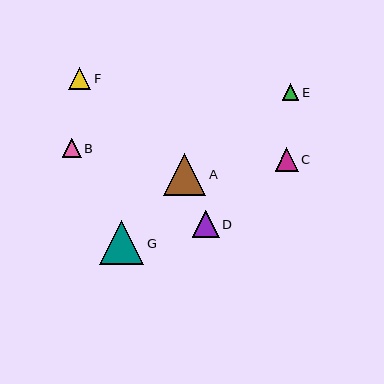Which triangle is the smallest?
Triangle E is the smallest with a size of approximately 16 pixels.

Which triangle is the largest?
Triangle G is the largest with a size of approximately 44 pixels.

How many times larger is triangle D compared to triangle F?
Triangle D is approximately 1.2 times the size of triangle F.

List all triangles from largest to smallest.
From largest to smallest: G, A, D, C, F, B, E.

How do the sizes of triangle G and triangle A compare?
Triangle G and triangle A are approximately the same size.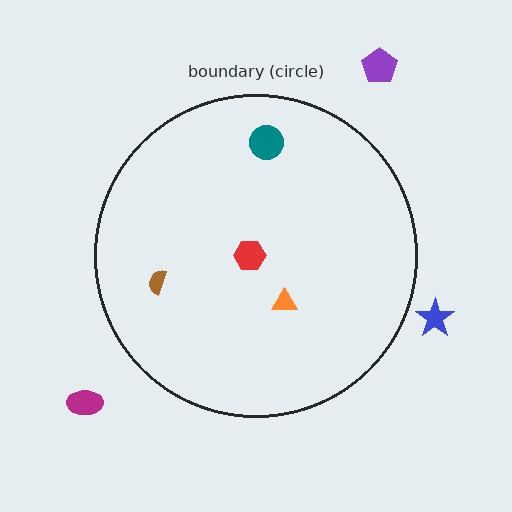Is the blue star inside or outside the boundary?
Outside.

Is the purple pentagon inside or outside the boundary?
Outside.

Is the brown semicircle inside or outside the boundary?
Inside.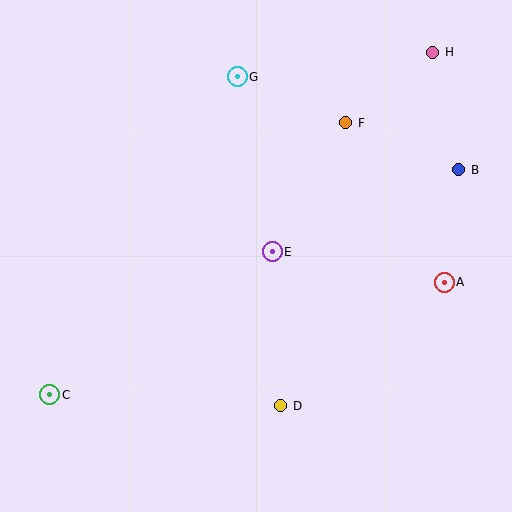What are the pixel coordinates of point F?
Point F is at (346, 123).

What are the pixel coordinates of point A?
Point A is at (444, 282).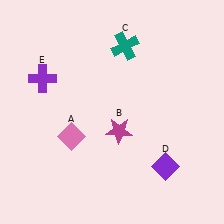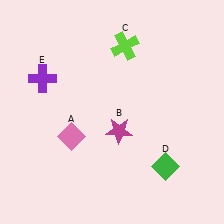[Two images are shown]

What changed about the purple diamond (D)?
In Image 1, D is purple. In Image 2, it changed to green.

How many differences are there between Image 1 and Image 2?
There are 2 differences between the two images.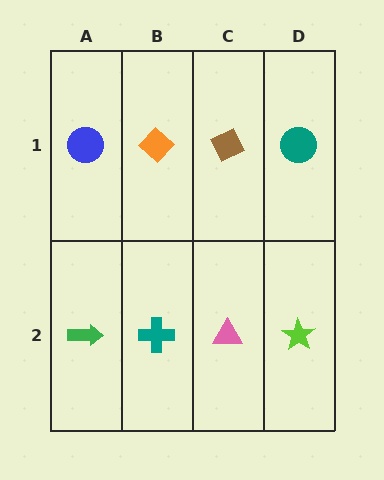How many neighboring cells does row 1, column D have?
2.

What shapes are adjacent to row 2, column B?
An orange diamond (row 1, column B), a green arrow (row 2, column A), a pink triangle (row 2, column C).